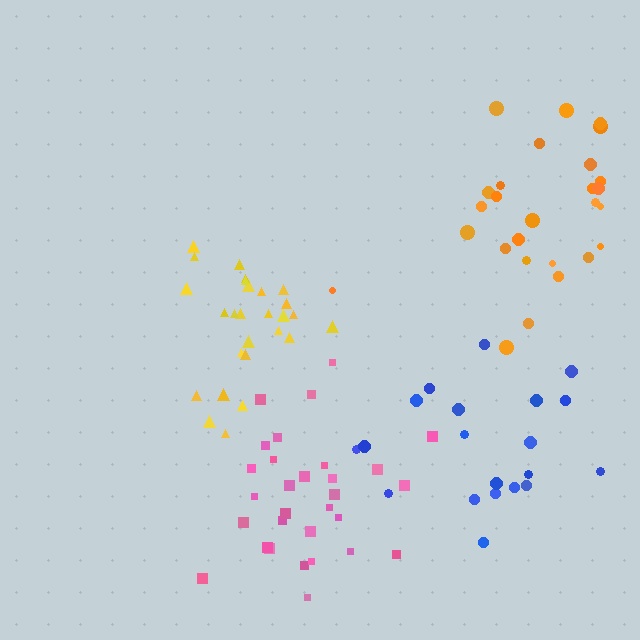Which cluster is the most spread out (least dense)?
Blue.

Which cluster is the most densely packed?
Yellow.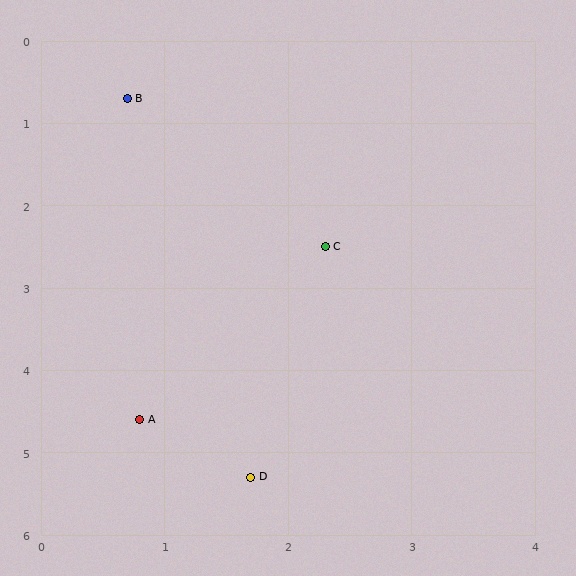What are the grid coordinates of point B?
Point B is at approximately (0.7, 0.7).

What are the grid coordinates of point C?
Point C is at approximately (2.3, 2.5).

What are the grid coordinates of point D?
Point D is at approximately (1.7, 5.3).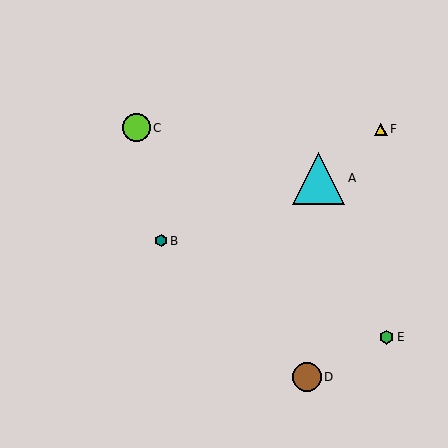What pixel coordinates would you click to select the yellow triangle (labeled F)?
Click at (381, 129) to select the yellow triangle F.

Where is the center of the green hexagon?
The center of the green hexagon is at (387, 337).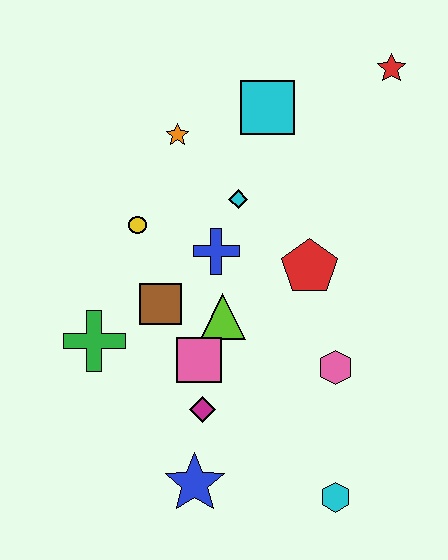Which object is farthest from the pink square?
The red star is farthest from the pink square.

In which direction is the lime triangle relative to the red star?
The lime triangle is below the red star.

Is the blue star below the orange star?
Yes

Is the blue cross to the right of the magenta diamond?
Yes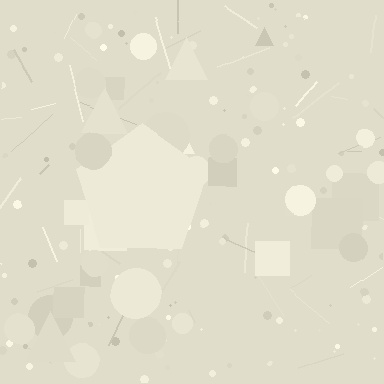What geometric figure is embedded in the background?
A pentagon is embedded in the background.